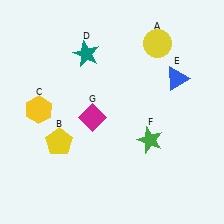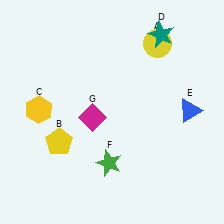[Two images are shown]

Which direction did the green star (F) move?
The green star (F) moved left.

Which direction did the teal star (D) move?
The teal star (D) moved right.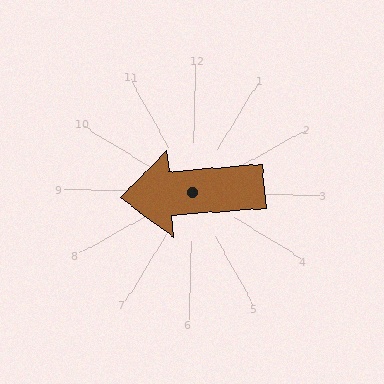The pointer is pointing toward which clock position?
Roughly 9 o'clock.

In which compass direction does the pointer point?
West.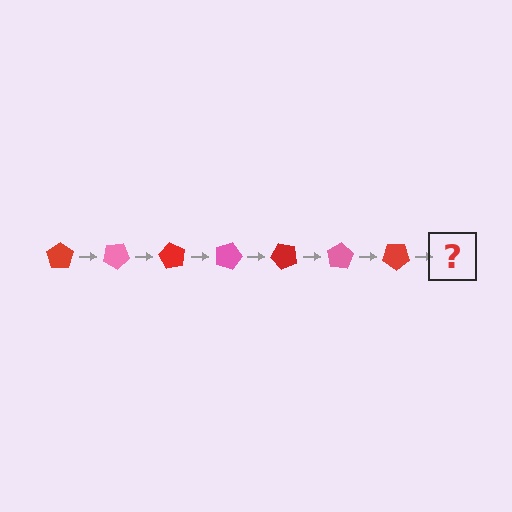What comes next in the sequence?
The next element should be a pink pentagon, rotated 210 degrees from the start.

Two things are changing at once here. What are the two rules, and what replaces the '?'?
The two rules are that it rotates 30 degrees each step and the color cycles through red and pink. The '?' should be a pink pentagon, rotated 210 degrees from the start.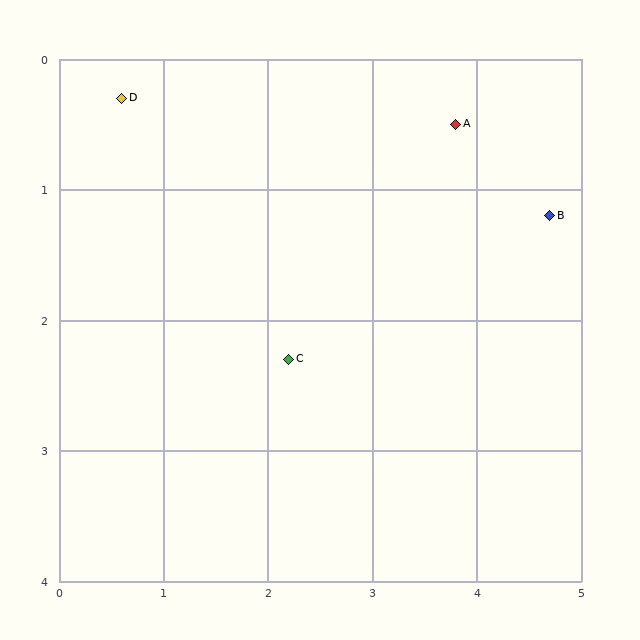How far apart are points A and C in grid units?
Points A and C are about 2.4 grid units apart.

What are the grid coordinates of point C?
Point C is at approximately (2.2, 2.3).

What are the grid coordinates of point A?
Point A is at approximately (3.8, 0.5).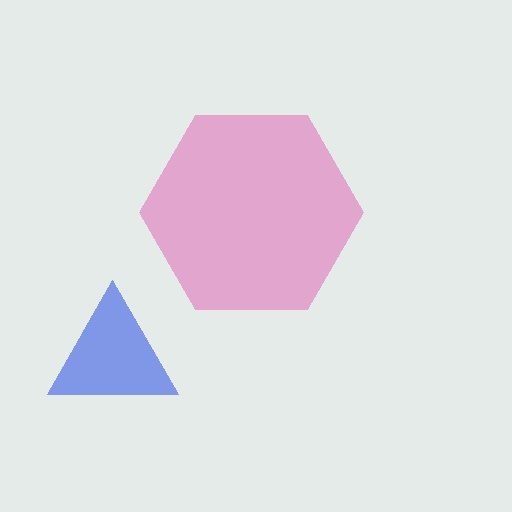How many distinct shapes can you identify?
There are 2 distinct shapes: a pink hexagon, a blue triangle.